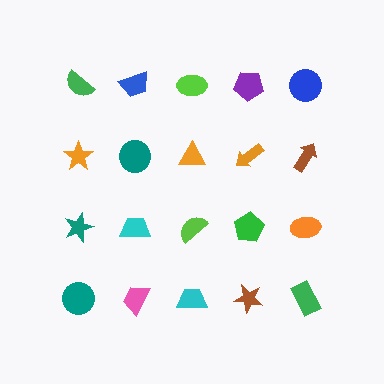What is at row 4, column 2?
A pink trapezoid.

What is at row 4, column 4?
A brown star.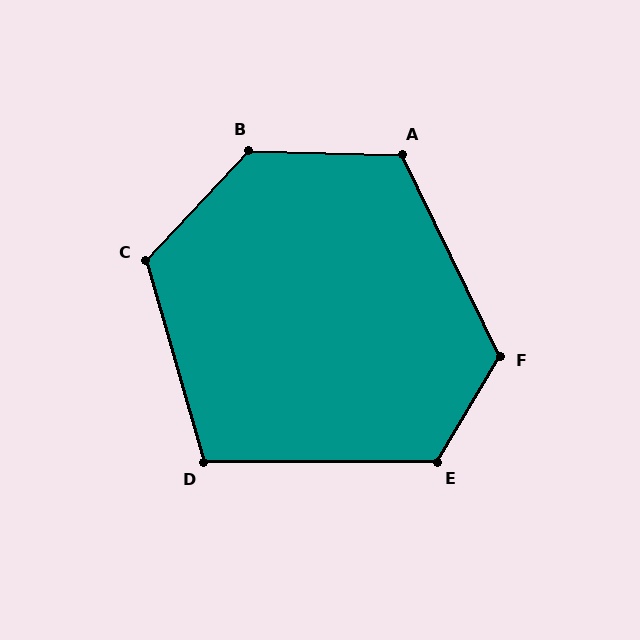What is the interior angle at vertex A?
Approximately 118 degrees (obtuse).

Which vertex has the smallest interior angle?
D, at approximately 106 degrees.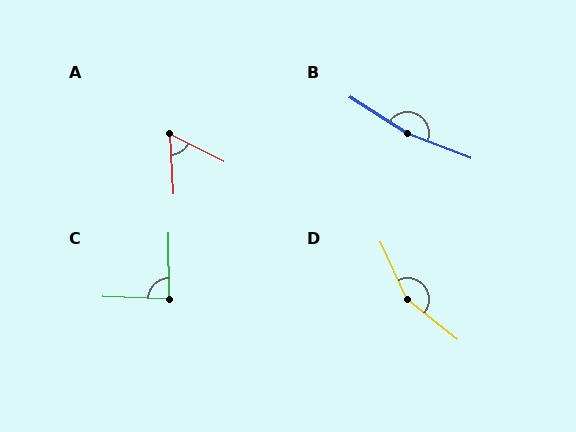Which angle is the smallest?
A, at approximately 59 degrees.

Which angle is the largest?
B, at approximately 169 degrees.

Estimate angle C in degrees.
Approximately 87 degrees.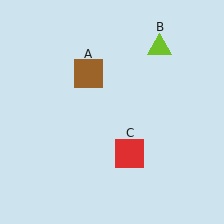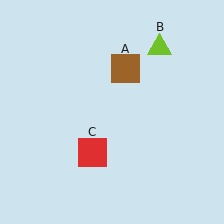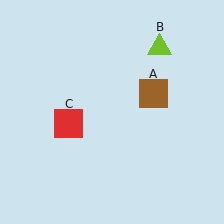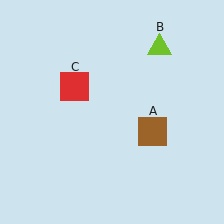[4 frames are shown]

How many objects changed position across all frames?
2 objects changed position: brown square (object A), red square (object C).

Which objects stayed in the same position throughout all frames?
Lime triangle (object B) remained stationary.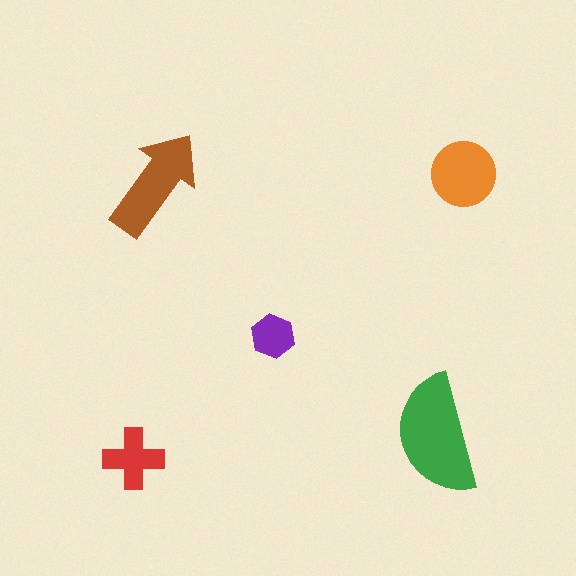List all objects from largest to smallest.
The green semicircle, the brown arrow, the orange circle, the red cross, the purple hexagon.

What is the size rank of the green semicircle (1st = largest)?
1st.